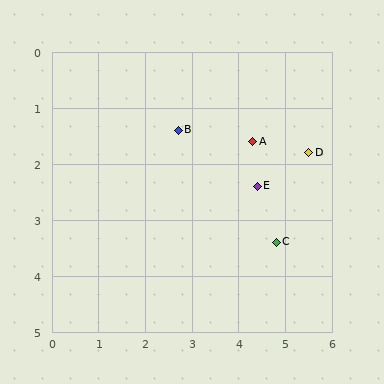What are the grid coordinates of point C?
Point C is at approximately (4.8, 3.4).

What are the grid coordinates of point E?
Point E is at approximately (4.4, 2.4).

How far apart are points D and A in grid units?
Points D and A are about 1.2 grid units apart.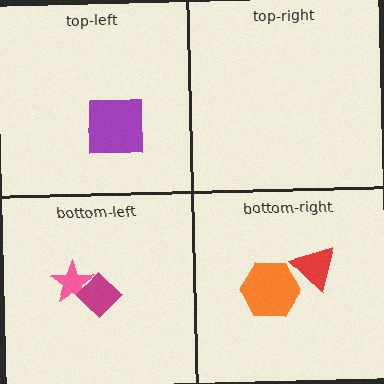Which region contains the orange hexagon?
The bottom-right region.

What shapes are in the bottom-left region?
The pink star, the magenta diamond.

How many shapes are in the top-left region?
1.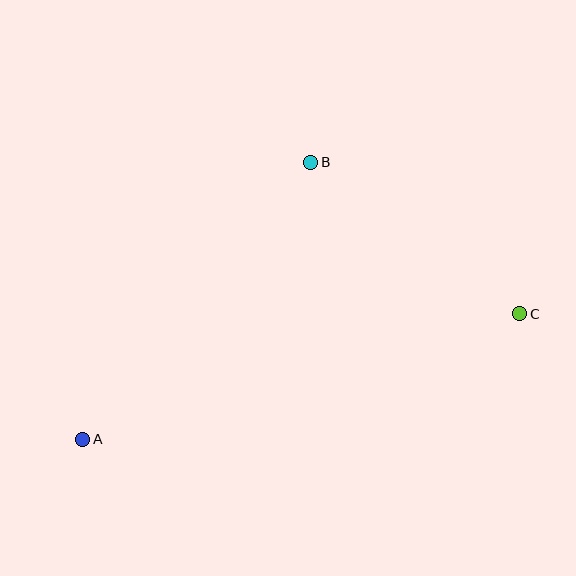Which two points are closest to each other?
Points B and C are closest to each other.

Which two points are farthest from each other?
Points A and C are farthest from each other.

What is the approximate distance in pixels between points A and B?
The distance between A and B is approximately 359 pixels.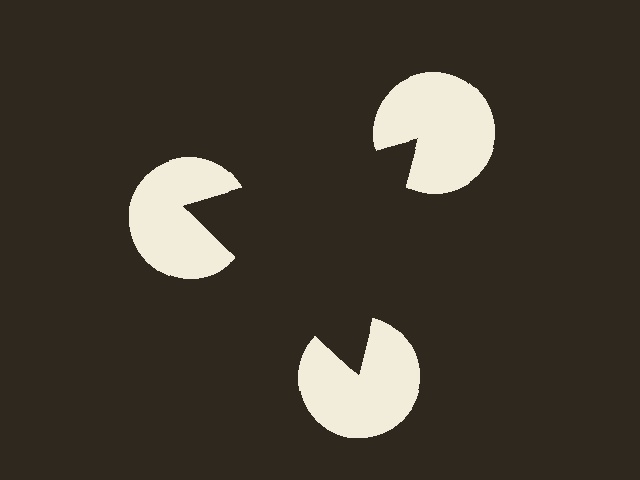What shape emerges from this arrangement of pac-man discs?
An illusory triangle — its edges are inferred from the aligned wedge cuts in the pac-man discs, not physically drawn.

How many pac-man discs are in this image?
There are 3 — one at each vertex of the illusory triangle.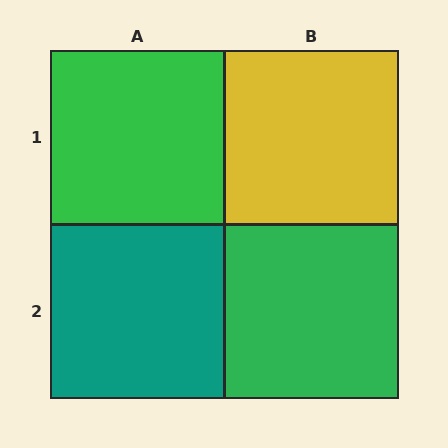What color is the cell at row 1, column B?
Yellow.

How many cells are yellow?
1 cell is yellow.